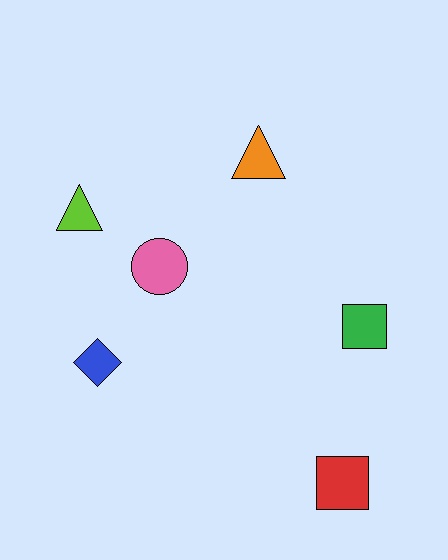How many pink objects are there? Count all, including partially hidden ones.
There is 1 pink object.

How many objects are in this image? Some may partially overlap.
There are 6 objects.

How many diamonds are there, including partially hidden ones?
There is 1 diamond.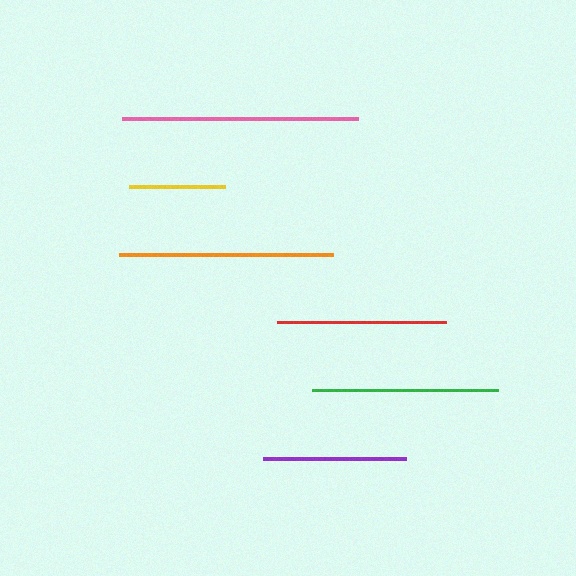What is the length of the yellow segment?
The yellow segment is approximately 96 pixels long.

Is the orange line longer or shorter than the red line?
The orange line is longer than the red line.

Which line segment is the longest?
The pink line is the longest at approximately 236 pixels.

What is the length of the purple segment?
The purple segment is approximately 143 pixels long.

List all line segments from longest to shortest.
From longest to shortest: pink, orange, green, red, purple, yellow.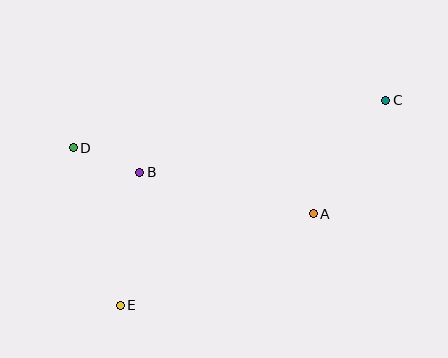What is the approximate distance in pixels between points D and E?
The distance between D and E is approximately 165 pixels.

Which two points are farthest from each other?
Points C and E are farthest from each other.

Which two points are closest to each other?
Points B and D are closest to each other.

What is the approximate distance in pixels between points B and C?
The distance between B and C is approximately 257 pixels.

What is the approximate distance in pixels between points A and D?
The distance between A and D is approximately 249 pixels.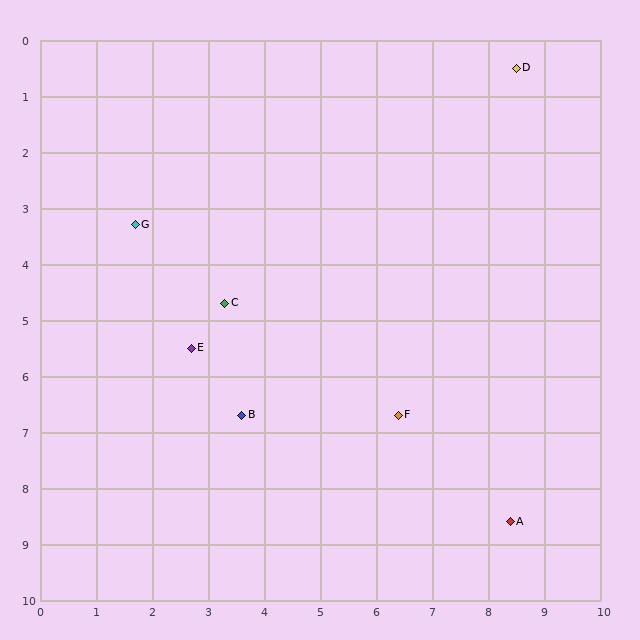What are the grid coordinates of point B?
Point B is at approximately (3.6, 6.7).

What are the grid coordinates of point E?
Point E is at approximately (2.7, 5.5).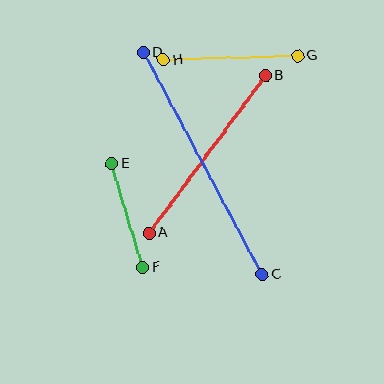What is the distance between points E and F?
The distance is approximately 109 pixels.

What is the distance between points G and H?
The distance is approximately 135 pixels.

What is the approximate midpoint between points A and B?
The midpoint is at approximately (207, 154) pixels.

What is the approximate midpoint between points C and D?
The midpoint is at approximately (203, 164) pixels.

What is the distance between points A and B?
The distance is approximately 196 pixels.